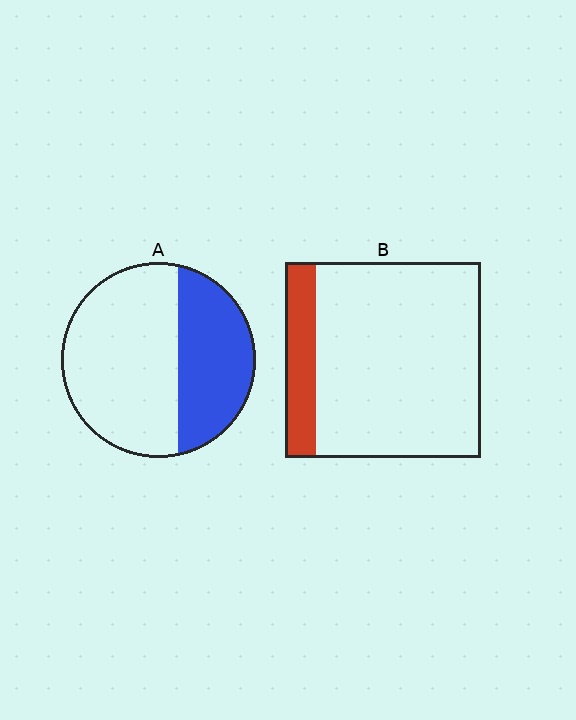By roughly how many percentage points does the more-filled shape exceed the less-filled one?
By roughly 20 percentage points (A over B).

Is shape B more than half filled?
No.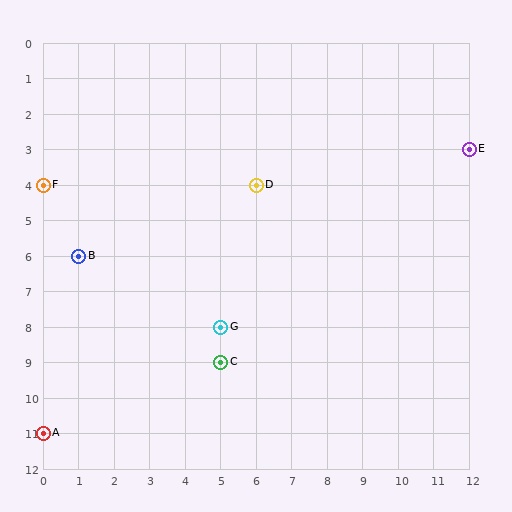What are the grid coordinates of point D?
Point D is at grid coordinates (6, 4).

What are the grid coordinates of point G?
Point G is at grid coordinates (5, 8).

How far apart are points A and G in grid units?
Points A and G are 5 columns and 3 rows apart (about 5.8 grid units diagonally).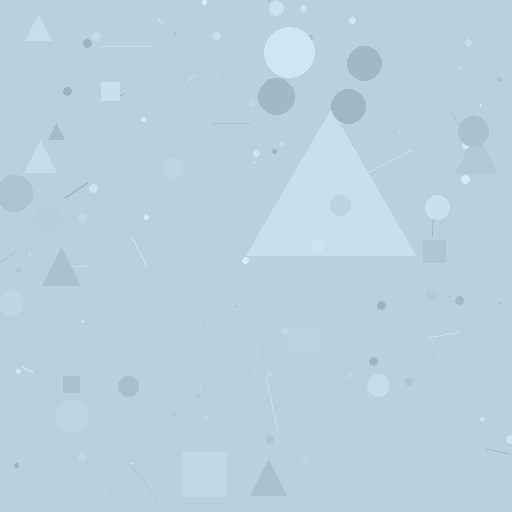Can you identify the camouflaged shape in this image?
The camouflaged shape is a triangle.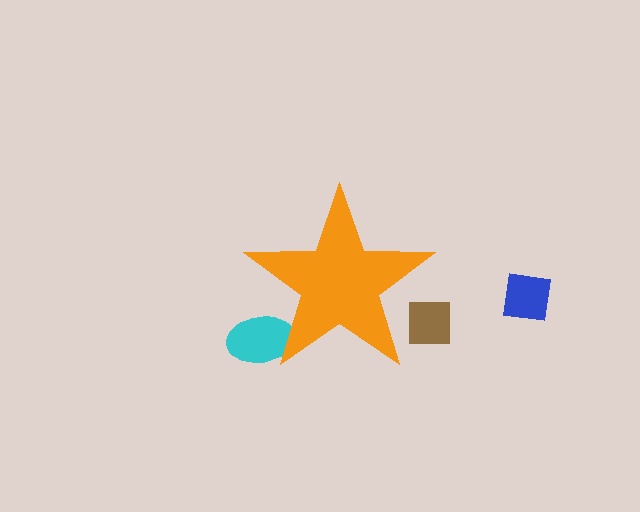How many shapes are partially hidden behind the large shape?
2 shapes are partially hidden.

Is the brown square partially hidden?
Yes, the brown square is partially hidden behind the orange star.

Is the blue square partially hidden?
No, the blue square is fully visible.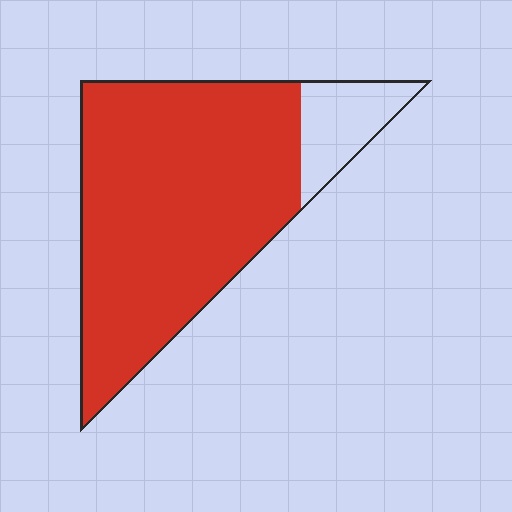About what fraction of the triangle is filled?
About seven eighths (7/8).